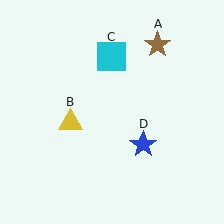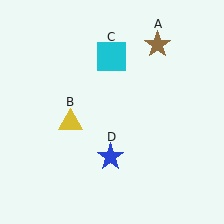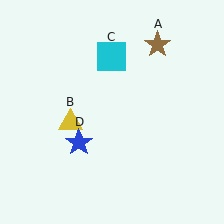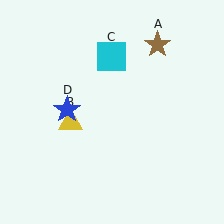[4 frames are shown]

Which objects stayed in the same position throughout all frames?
Brown star (object A) and yellow triangle (object B) and cyan square (object C) remained stationary.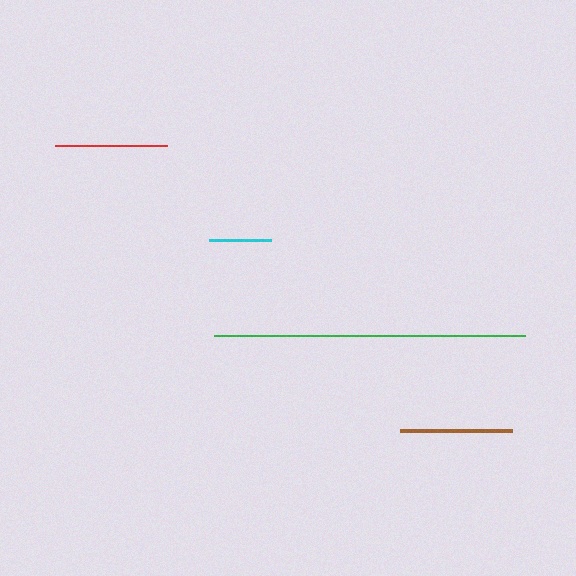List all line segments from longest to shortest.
From longest to shortest: green, red, brown, cyan.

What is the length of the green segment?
The green segment is approximately 311 pixels long.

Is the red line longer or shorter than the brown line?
The red line is longer than the brown line.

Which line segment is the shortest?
The cyan line is the shortest at approximately 61 pixels.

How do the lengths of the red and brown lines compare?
The red and brown lines are approximately the same length.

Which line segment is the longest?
The green line is the longest at approximately 311 pixels.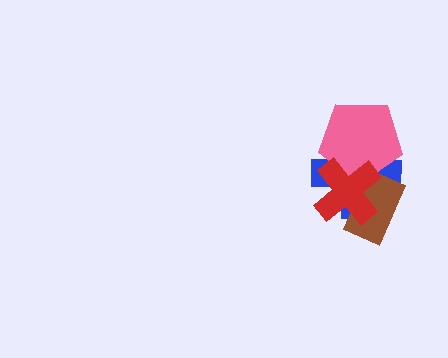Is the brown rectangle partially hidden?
Yes, it is partially covered by another shape.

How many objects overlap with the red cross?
3 objects overlap with the red cross.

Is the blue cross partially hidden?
Yes, it is partially covered by another shape.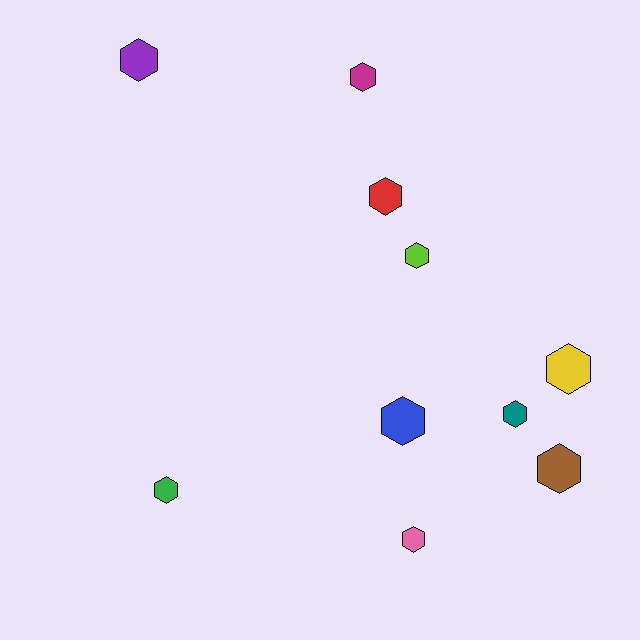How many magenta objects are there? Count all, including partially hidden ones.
There is 1 magenta object.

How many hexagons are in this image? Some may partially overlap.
There are 10 hexagons.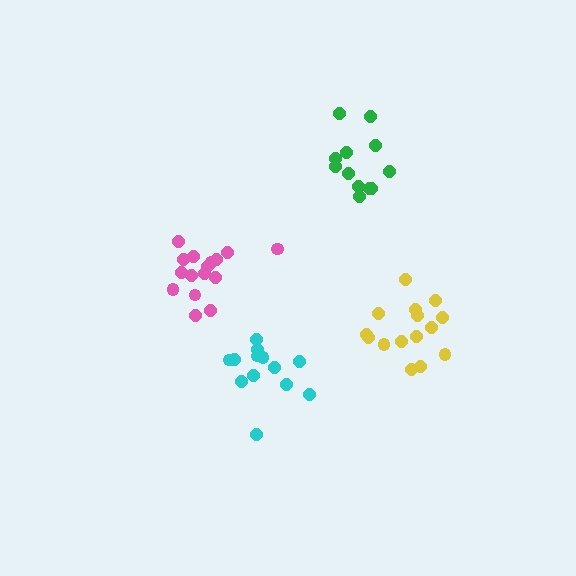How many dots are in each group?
Group 1: 13 dots, Group 2: 15 dots, Group 3: 16 dots, Group 4: 12 dots (56 total).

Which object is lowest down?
The cyan cluster is bottommost.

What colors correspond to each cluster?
The clusters are colored: cyan, yellow, pink, green.